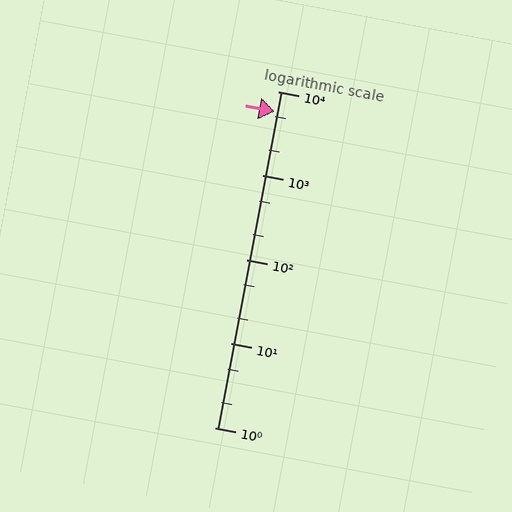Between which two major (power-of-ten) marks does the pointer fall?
The pointer is between 1000 and 10000.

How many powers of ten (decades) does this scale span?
The scale spans 4 decades, from 1 to 10000.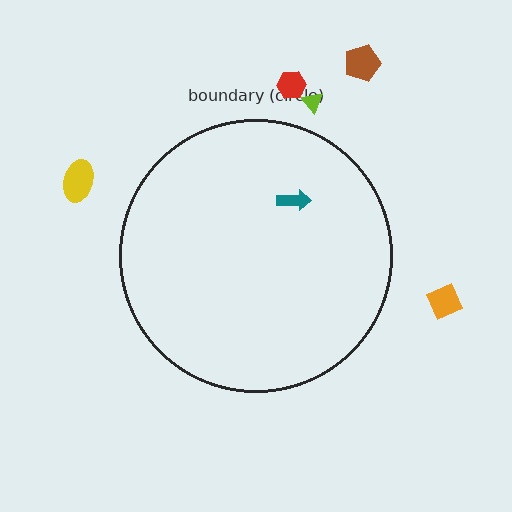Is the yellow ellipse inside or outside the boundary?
Outside.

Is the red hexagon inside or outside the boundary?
Outside.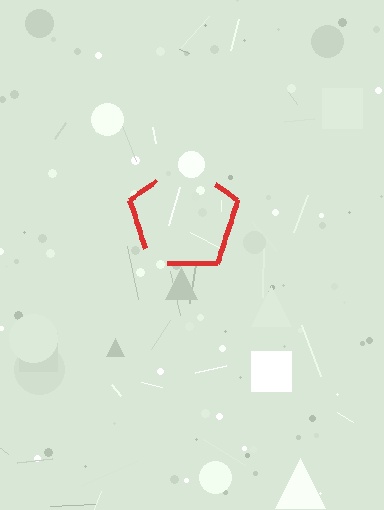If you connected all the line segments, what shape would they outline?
They would outline a pentagon.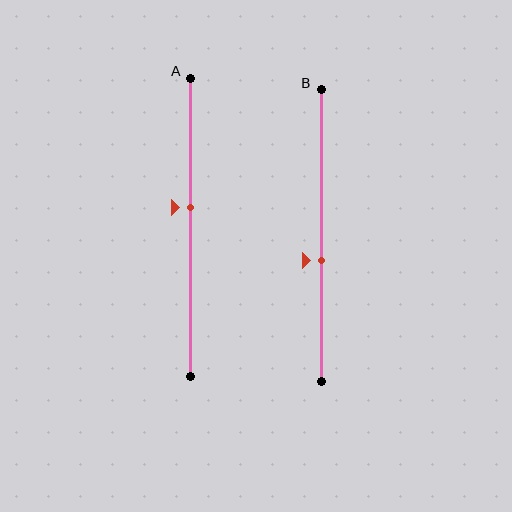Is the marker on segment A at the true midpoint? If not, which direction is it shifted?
No, the marker on segment A is shifted upward by about 7% of the segment length.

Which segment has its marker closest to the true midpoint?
Segment A has its marker closest to the true midpoint.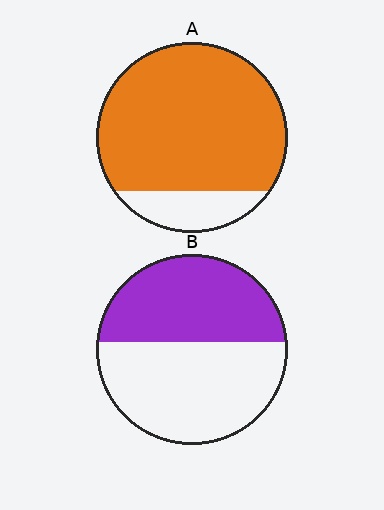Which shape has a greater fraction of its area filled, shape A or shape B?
Shape A.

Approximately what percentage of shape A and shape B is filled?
A is approximately 85% and B is approximately 45%.